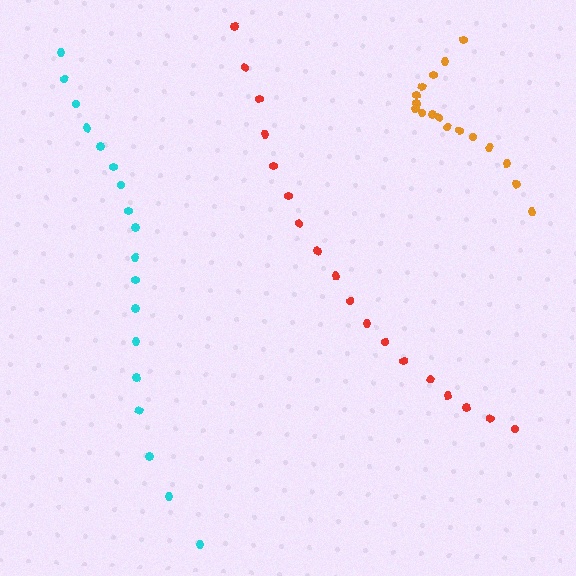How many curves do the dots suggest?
There are 3 distinct paths.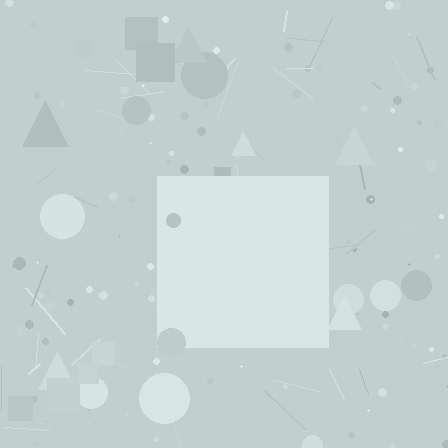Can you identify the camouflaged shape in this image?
The camouflaged shape is a square.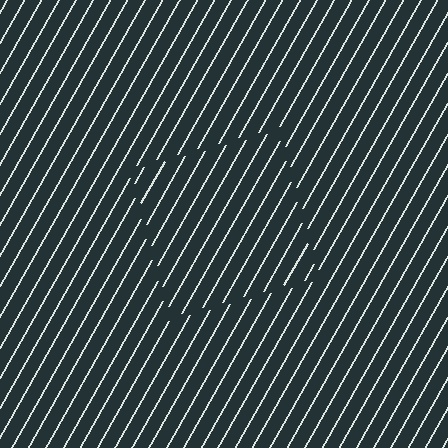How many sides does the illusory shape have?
4 sides — the line-ends trace a square.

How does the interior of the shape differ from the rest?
The interior of the shape contains the same grating, shifted by half a period — the contour is defined by the phase discontinuity where line-ends from the inner and outer gratings abut.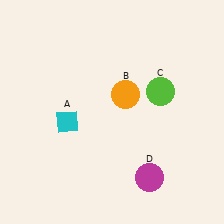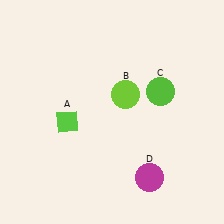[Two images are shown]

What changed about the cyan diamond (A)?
In Image 1, A is cyan. In Image 2, it changed to lime.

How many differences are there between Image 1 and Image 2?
There are 2 differences between the two images.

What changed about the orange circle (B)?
In Image 1, B is orange. In Image 2, it changed to lime.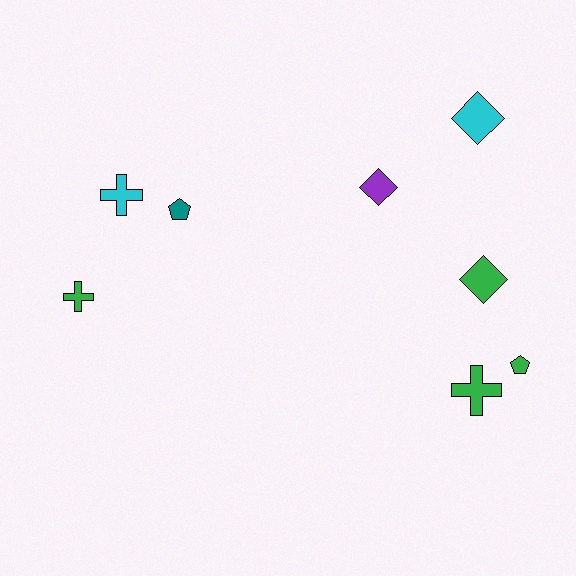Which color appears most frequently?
Green, with 4 objects.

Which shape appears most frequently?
Cross, with 3 objects.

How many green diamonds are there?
There is 1 green diamond.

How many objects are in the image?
There are 8 objects.